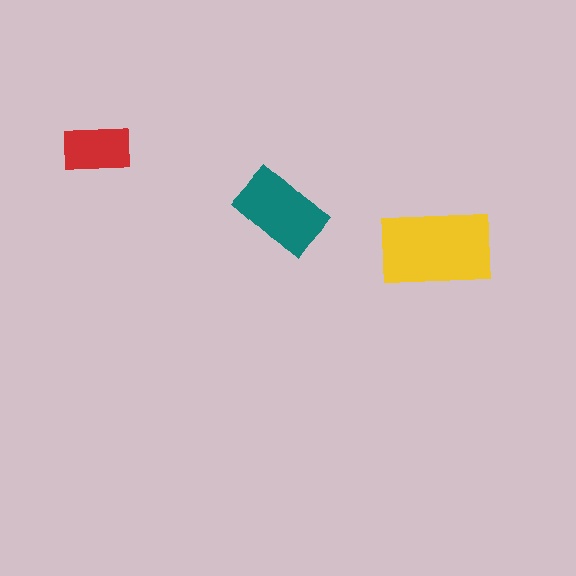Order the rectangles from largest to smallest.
the yellow one, the teal one, the red one.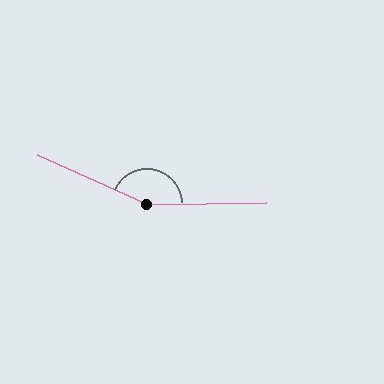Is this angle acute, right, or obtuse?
It is obtuse.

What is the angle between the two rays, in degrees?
Approximately 155 degrees.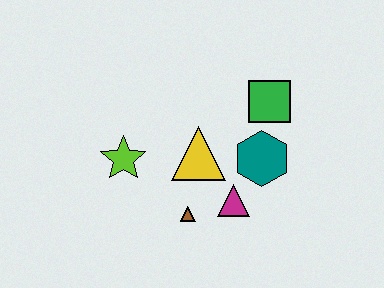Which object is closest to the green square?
The teal hexagon is closest to the green square.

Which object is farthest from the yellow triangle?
The green square is farthest from the yellow triangle.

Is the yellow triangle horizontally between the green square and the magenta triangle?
No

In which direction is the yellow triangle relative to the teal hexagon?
The yellow triangle is to the left of the teal hexagon.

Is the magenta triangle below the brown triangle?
No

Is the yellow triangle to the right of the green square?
No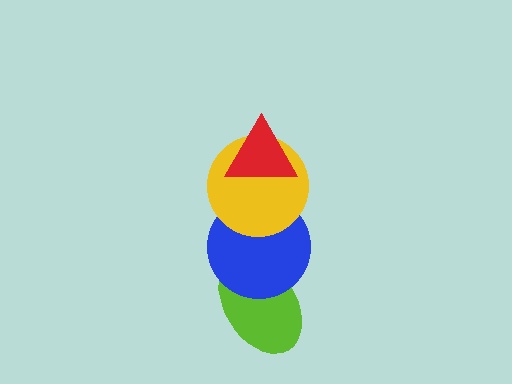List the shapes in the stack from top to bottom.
From top to bottom: the red triangle, the yellow circle, the blue circle, the lime ellipse.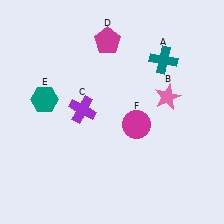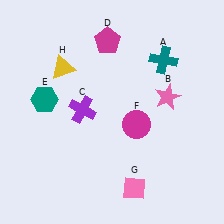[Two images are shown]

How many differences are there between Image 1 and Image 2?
There are 2 differences between the two images.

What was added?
A pink diamond (G), a yellow triangle (H) were added in Image 2.